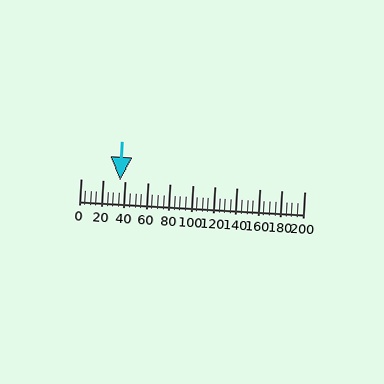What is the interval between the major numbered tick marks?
The major tick marks are spaced 20 units apart.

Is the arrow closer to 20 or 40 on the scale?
The arrow is closer to 40.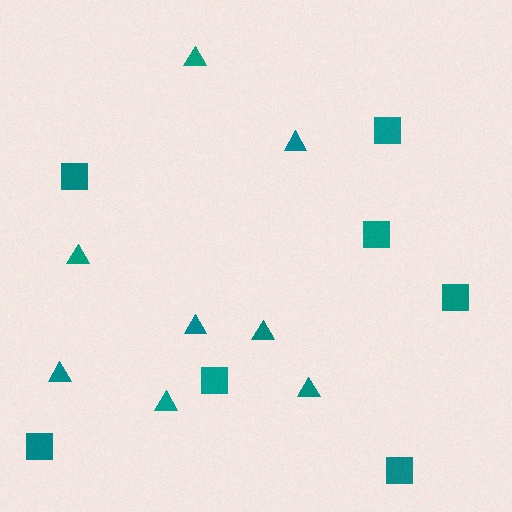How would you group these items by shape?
There are 2 groups: one group of squares (7) and one group of triangles (8).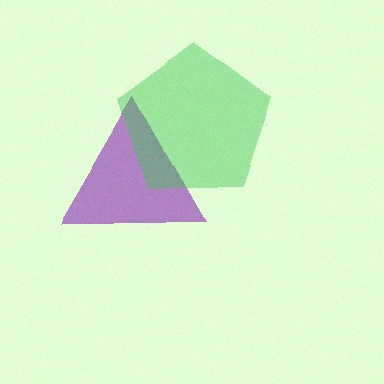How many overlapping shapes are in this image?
There are 2 overlapping shapes in the image.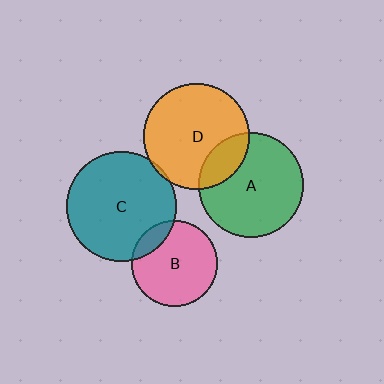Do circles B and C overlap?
Yes.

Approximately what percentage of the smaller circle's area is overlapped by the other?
Approximately 15%.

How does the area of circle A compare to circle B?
Approximately 1.5 times.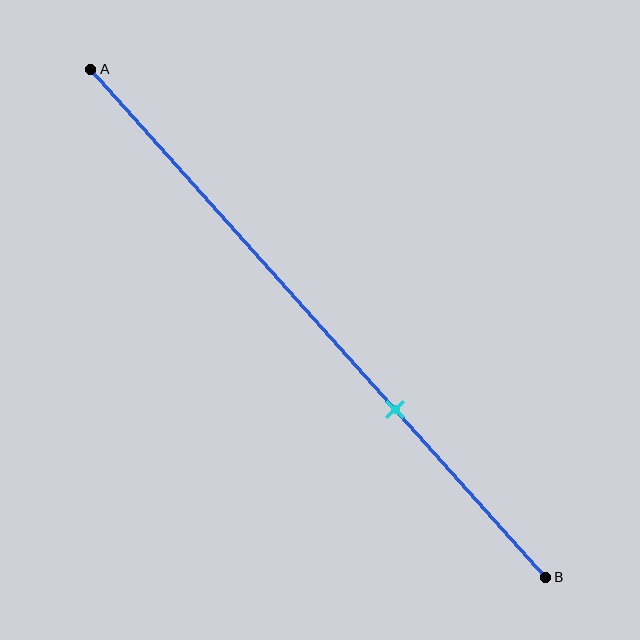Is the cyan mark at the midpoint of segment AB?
No, the mark is at about 65% from A, not at the 50% midpoint.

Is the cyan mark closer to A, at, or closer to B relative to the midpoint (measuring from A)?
The cyan mark is closer to point B than the midpoint of segment AB.